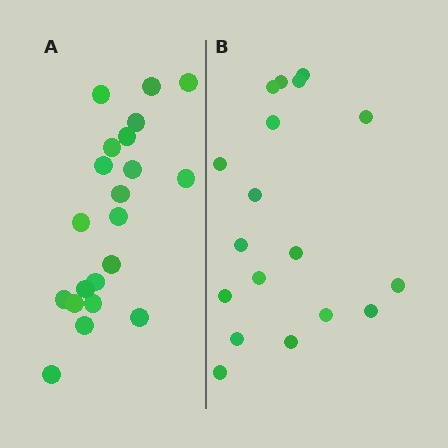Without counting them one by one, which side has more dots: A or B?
Region A (the left region) has more dots.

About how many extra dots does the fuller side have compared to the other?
Region A has just a few more — roughly 2 or 3 more dots than region B.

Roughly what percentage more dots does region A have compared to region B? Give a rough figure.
About 15% more.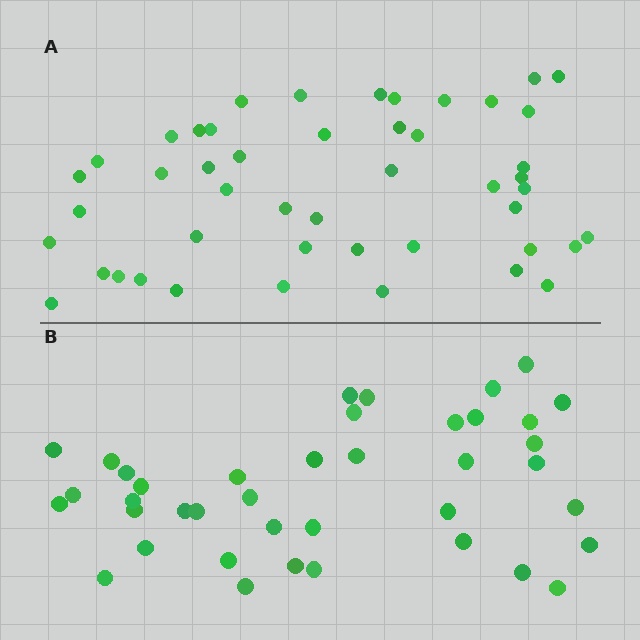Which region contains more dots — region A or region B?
Region A (the top region) has more dots.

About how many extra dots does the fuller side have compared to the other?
Region A has roughly 8 or so more dots than region B.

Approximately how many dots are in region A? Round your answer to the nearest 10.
About 50 dots. (The exact count is 47, which rounds to 50.)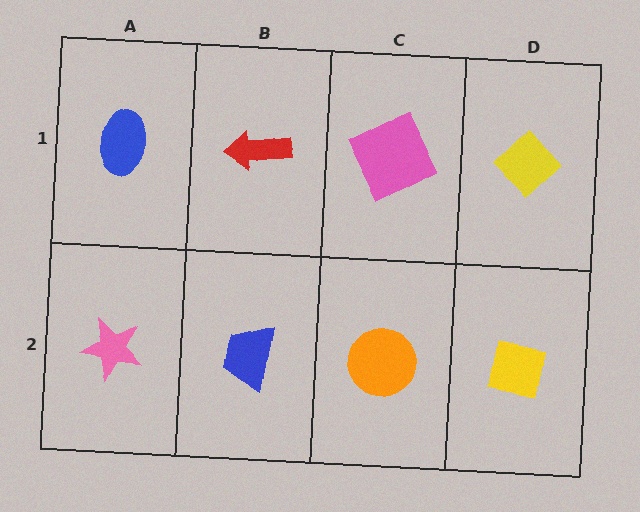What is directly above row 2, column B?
A red arrow.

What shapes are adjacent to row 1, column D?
A yellow square (row 2, column D), a pink square (row 1, column C).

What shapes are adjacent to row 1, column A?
A pink star (row 2, column A), a red arrow (row 1, column B).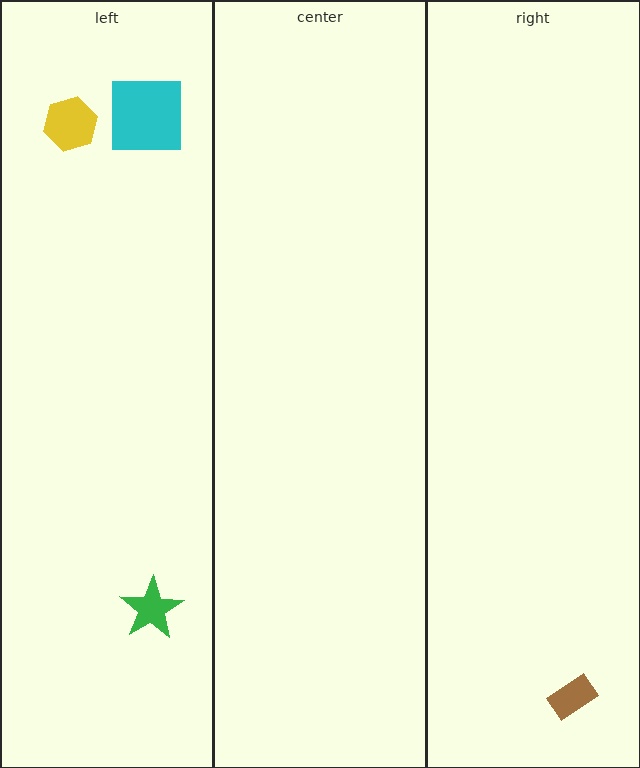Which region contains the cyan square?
The left region.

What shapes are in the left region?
The green star, the cyan square, the yellow hexagon.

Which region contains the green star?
The left region.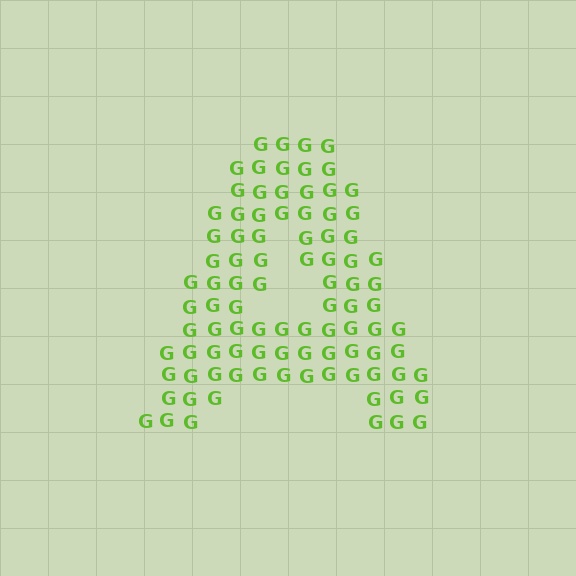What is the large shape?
The large shape is the letter A.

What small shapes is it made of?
It is made of small letter G's.